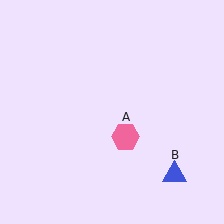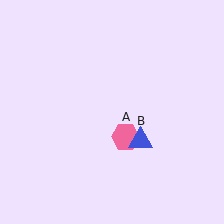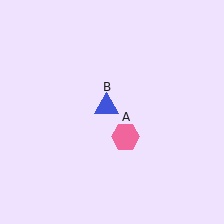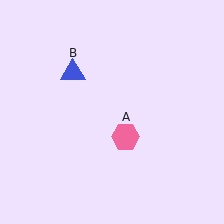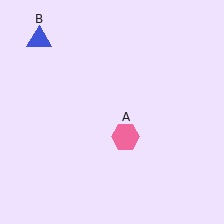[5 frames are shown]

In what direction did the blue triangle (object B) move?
The blue triangle (object B) moved up and to the left.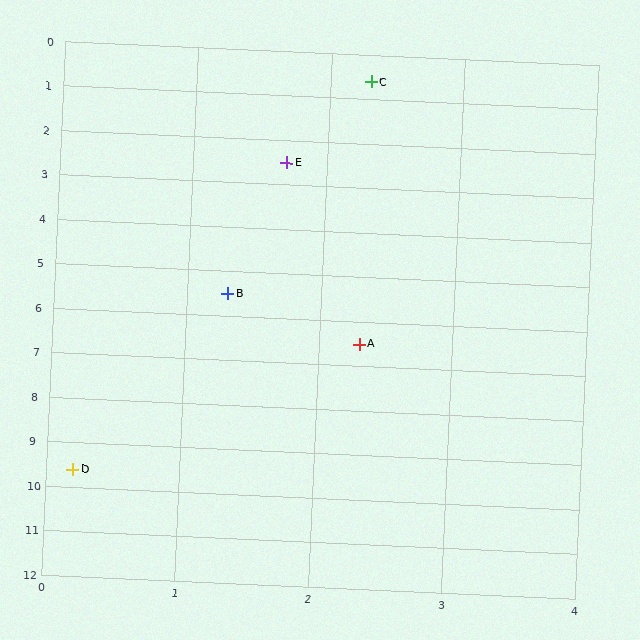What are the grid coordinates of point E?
Point E is at approximately (1.7, 2.5).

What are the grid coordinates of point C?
Point C is at approximately (2.3, 0.6).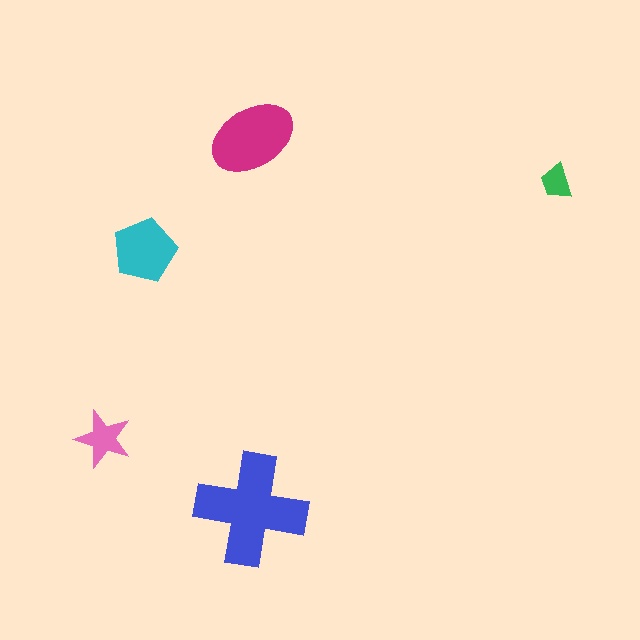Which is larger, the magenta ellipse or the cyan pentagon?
The magenta ellipse.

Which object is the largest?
The blue cross.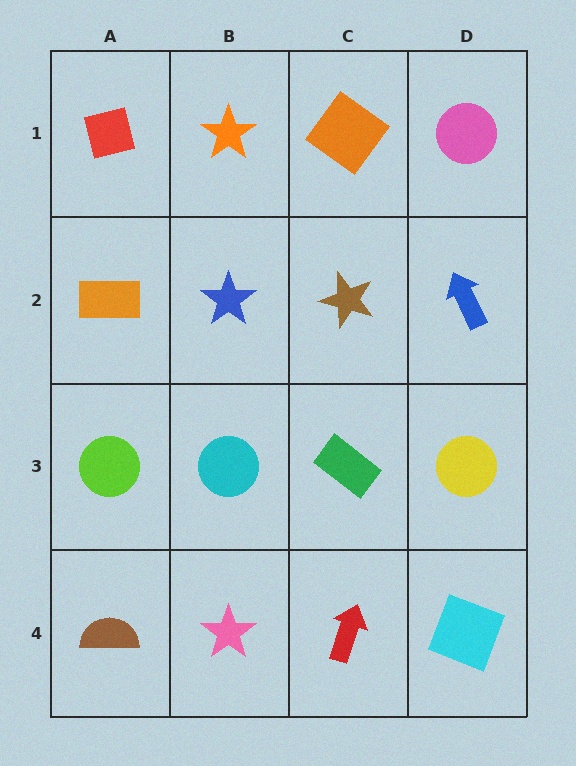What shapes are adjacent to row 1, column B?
A blue star (row 2, column B), a red square (row 1, column A), an orange diamond (row 1, column C).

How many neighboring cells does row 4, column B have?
3.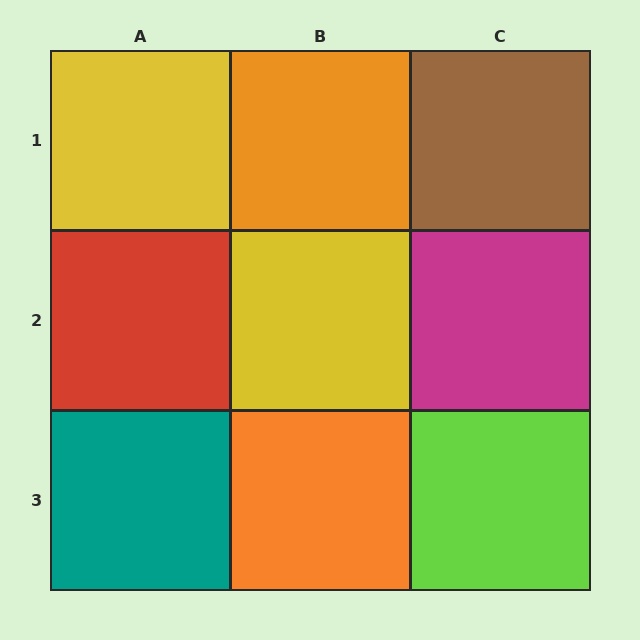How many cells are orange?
2 cells are orange.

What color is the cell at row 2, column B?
Yellow.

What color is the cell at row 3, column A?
Teal.